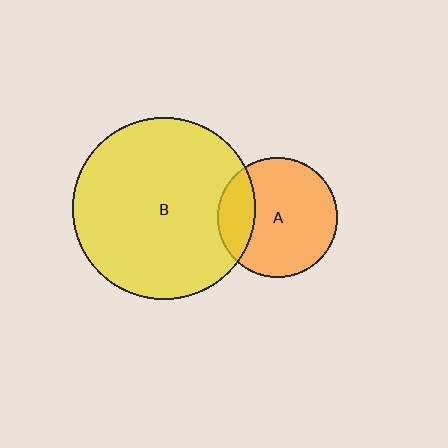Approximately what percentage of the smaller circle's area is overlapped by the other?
Approximately 20%.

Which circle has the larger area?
Circle B (yellow).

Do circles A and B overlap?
Yes.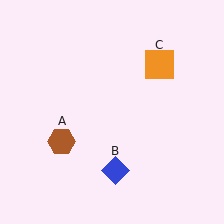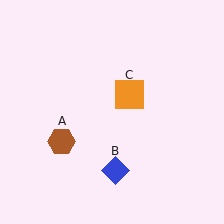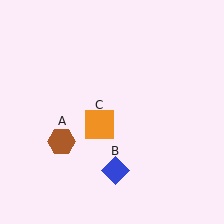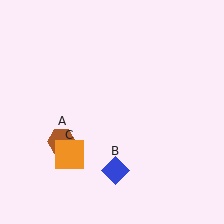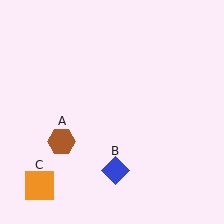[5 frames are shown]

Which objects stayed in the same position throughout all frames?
Brown hexagon (object A) and blue diamond (object B) remained stationary.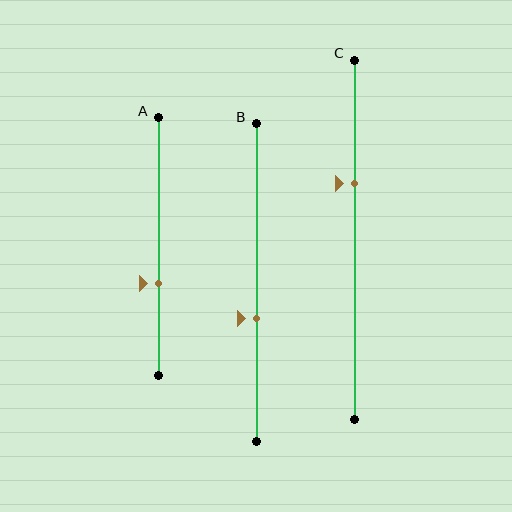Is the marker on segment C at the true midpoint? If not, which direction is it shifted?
No, the marker on segment C is shifted upward by about 16% of the segment length.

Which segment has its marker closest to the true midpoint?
Segment B has its marker closest to the true midpoint.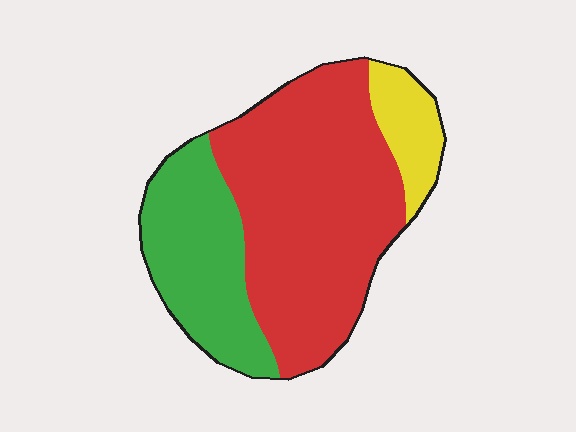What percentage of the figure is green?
Green takes up about one quarter (1/4) of the figure.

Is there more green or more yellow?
Green.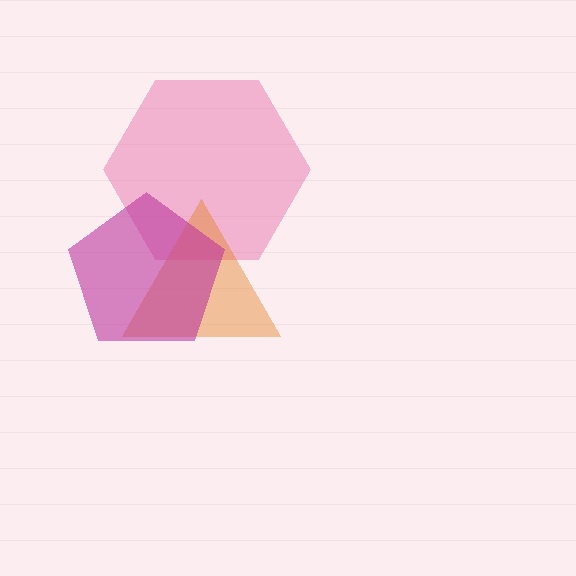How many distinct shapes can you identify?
There are 3 distinct shapes: a pink hexagon, an orange triangle, a magenta pentagon.